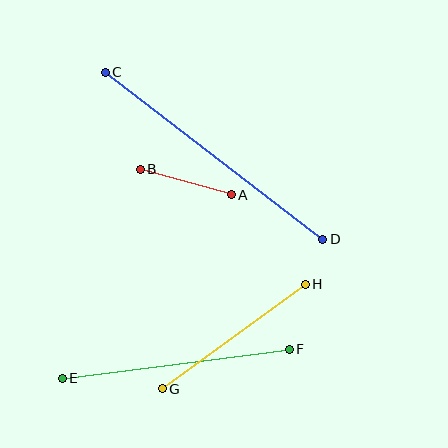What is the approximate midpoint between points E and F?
The midpoint is at approximately (176, 364) pixels.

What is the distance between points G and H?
The distance is approximately 177 pixels.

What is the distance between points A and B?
The distance is approximately 94 pixels.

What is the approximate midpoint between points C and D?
The midpoint is at approximately (214, 156) pixels.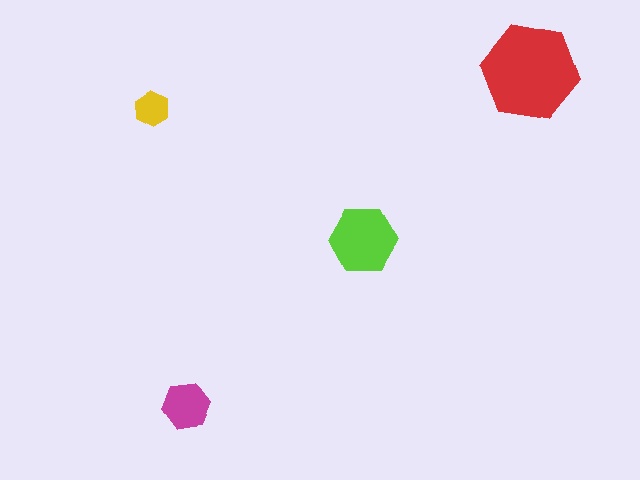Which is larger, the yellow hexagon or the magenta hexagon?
The magenta one.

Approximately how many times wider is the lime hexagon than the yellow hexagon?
About 2 times wider.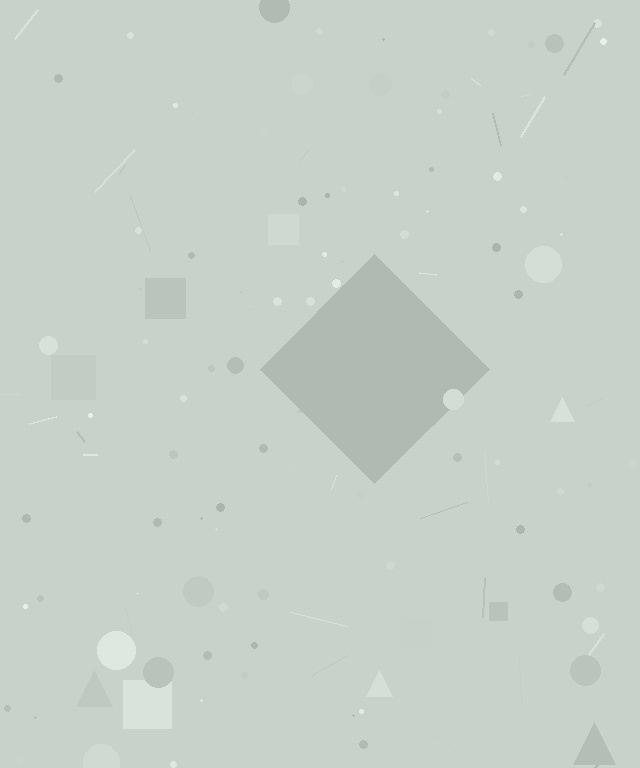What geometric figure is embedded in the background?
A diamond is embedded in the background.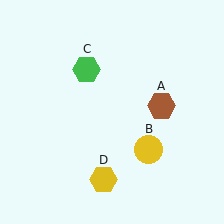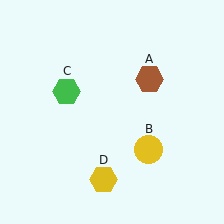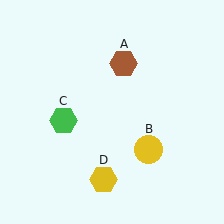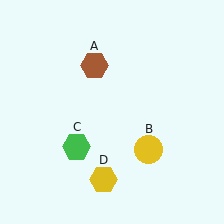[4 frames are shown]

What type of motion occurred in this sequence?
The brown hexagon (object A), green hexagon (object C) rotated counterclockwise around the center of the scene.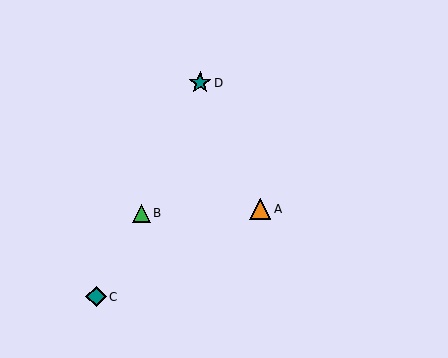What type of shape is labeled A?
Shape A is an orange triangle.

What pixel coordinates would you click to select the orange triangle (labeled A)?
Click at (260, 209) to select the orange triangle A.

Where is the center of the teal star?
The center of the teal star is at (200, 83).